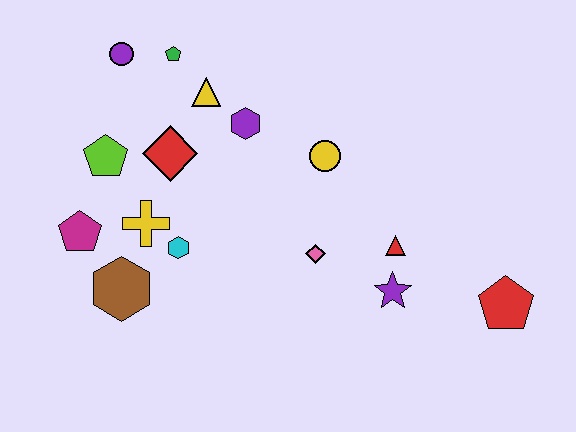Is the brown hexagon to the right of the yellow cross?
No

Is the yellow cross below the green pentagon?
Yes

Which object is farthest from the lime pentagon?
The red pentagon is farthest from the lime pentagon.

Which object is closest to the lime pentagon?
The red diamond is closest to the lime pentagon.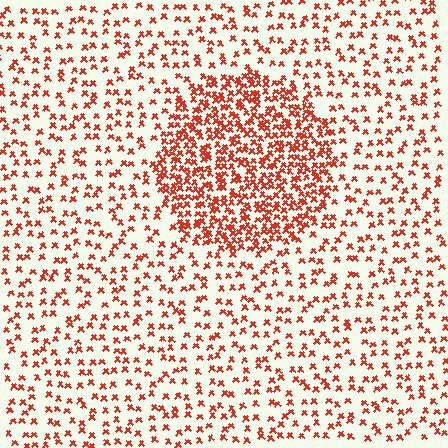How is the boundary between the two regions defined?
The boundary is defined by a change in element density (approximately 2.5x ratio). All elements are the same color, size, and shape.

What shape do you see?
I see a circle.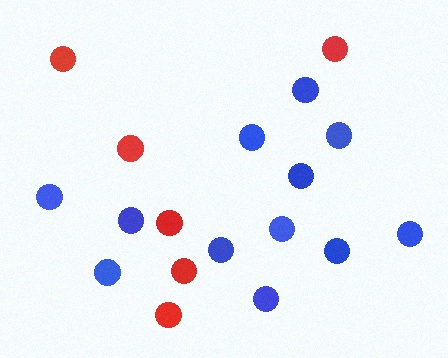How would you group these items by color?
There are 2 groups: one group of red circles (6) and one group of blue circles (12).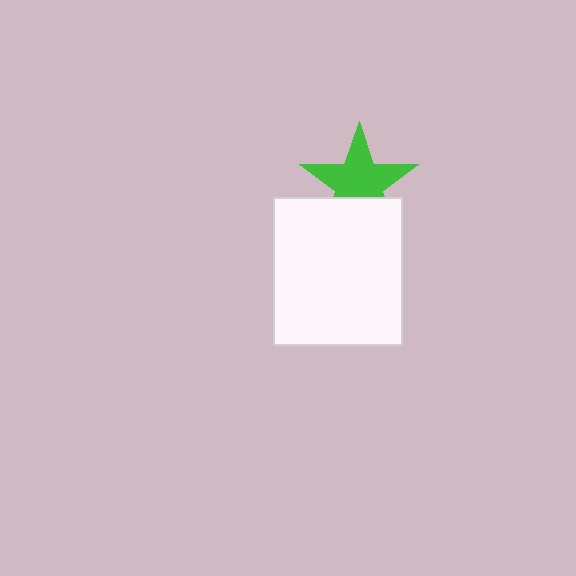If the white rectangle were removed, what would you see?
You would see the complete green star.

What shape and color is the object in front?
The object in front is a white rectangle.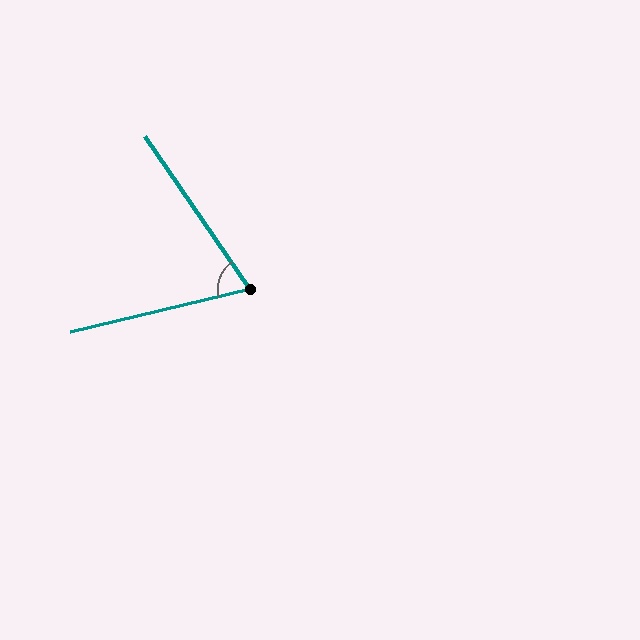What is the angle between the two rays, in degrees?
Approximately 69 degrees.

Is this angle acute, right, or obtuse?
It is acute.